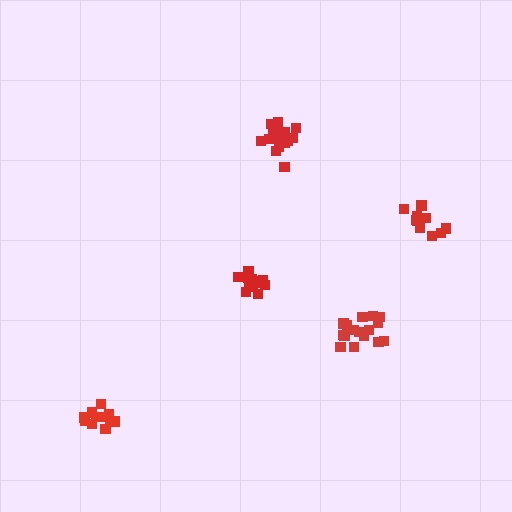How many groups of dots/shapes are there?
There are 5 groups.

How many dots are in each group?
Group 1: 16 dots, Group 2: 12 dots, Group 3: 12 dots, Group 4: 15 dots, Group 5: 10 dots (65 total).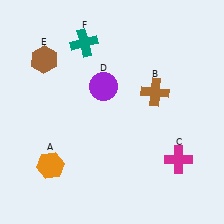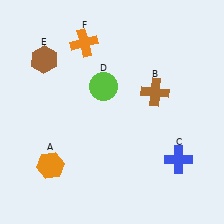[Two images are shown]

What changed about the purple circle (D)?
In Image 1, D is purple. In Image 2, it changed to lime.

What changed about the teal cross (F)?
In Image 1, F is teal. In Image 2, it changed to orange.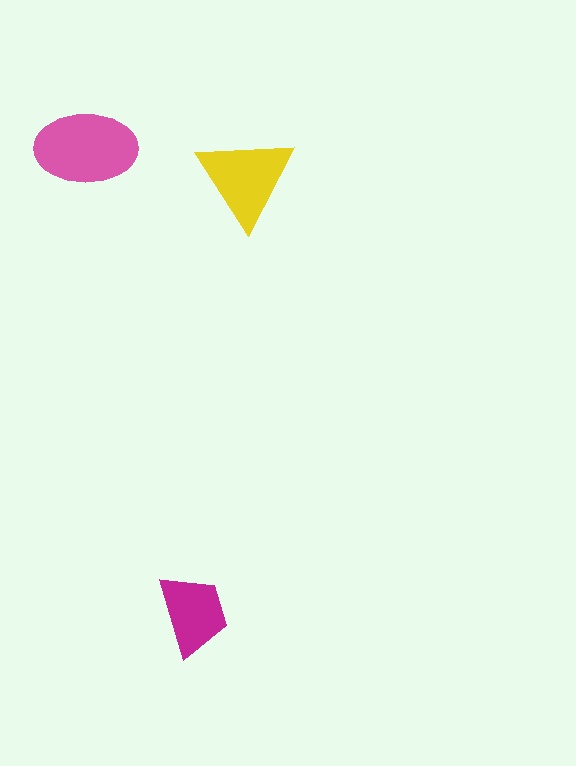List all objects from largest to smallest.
The pink ellipse, the yellow triangle, the magenta trapezoid.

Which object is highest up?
The pink ellipse is topmost.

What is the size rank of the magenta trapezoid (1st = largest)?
3rd.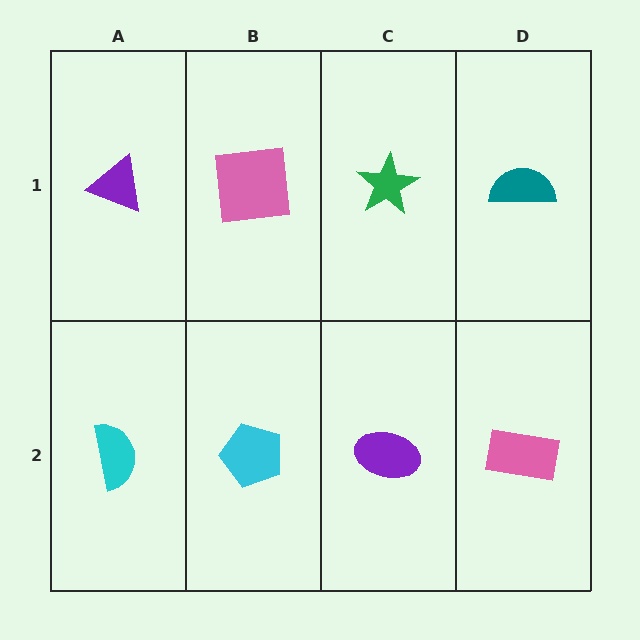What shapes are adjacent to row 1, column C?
A purple ellipse (row 2, column C), a pink square (row 1, column B), a teal semicircle (row 1, column D).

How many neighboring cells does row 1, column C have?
3.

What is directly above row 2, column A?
A purple triangle.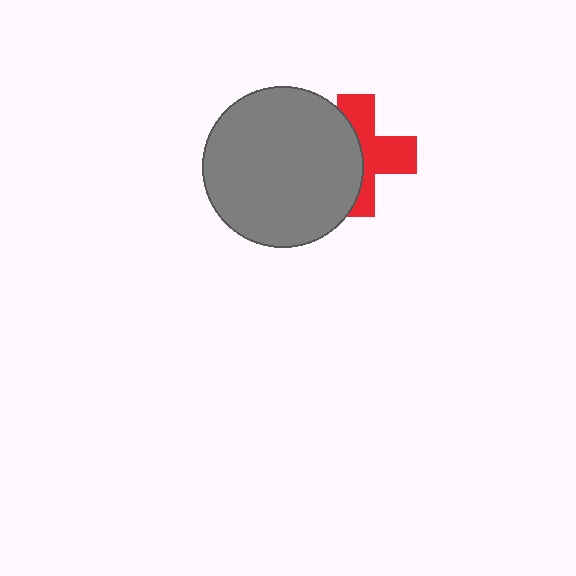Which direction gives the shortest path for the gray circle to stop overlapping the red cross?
Moving left gives the shortest separation.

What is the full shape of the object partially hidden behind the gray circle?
The partially hidden object is a red cross.